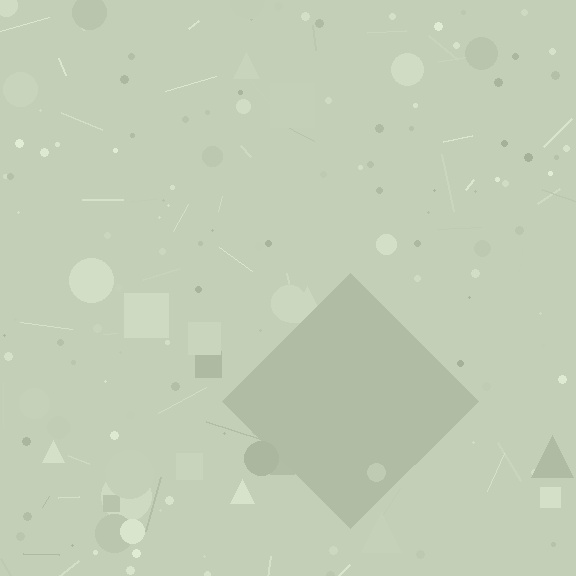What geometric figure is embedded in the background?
A diamond is embedded in the background.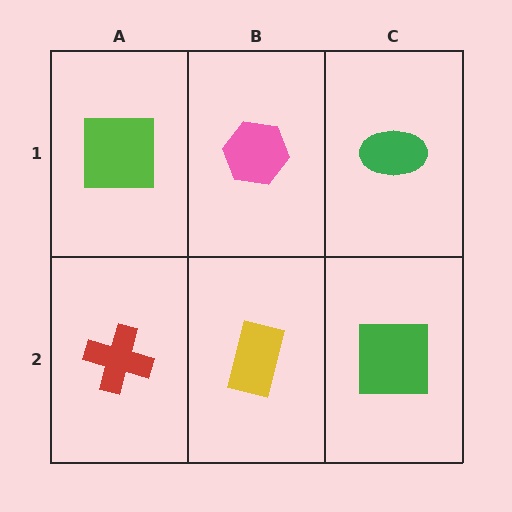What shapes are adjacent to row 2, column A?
A lime square (row 1, column A), a yellow rectangle (row 2, column B).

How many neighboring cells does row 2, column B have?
3.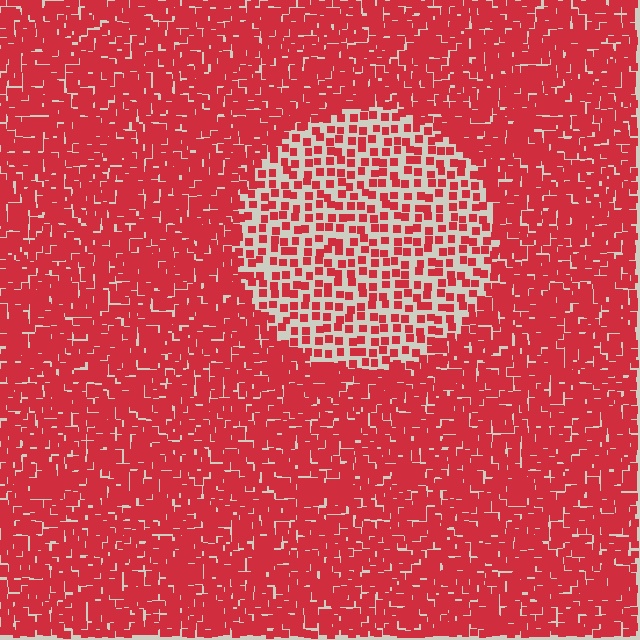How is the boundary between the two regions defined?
The boundary is defined by a change in element density (approximately 2.4x ratio). All elements are the same color, size, and shape.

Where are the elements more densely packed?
The elements are more densely packed outside the circle boundary.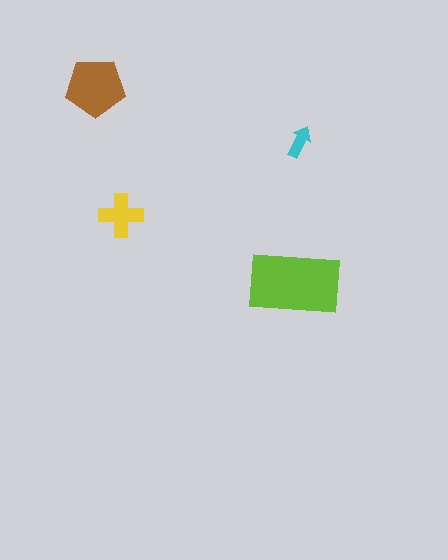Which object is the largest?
The lime rectangle.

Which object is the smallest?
The cyan arrow.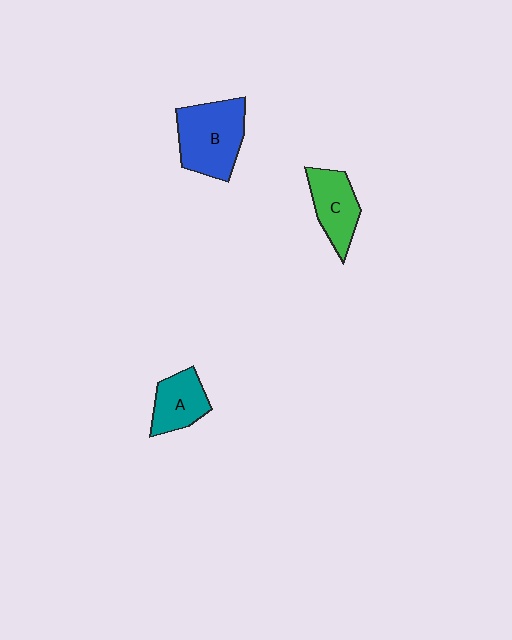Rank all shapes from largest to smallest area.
From largest to smallest: B (blue), C (green), A (teal).